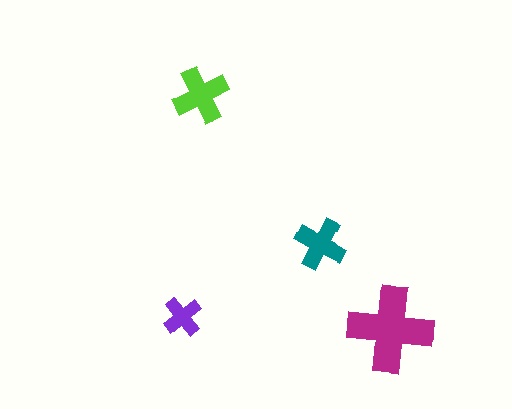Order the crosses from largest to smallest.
the magenta one, the lime one, the teal one, the purple one.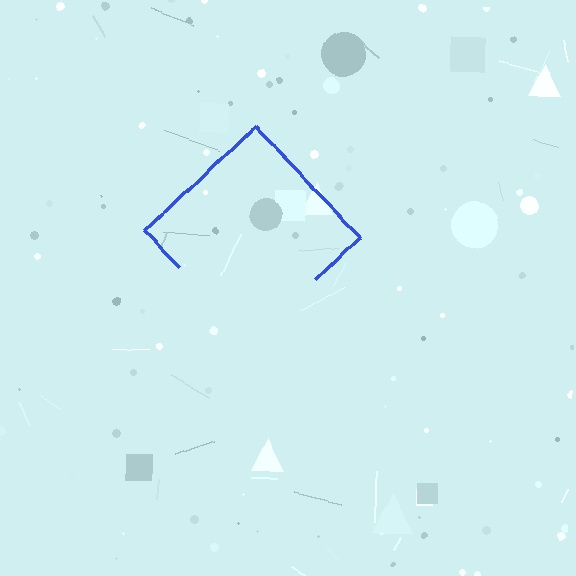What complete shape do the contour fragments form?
The contour fragments form a diamond.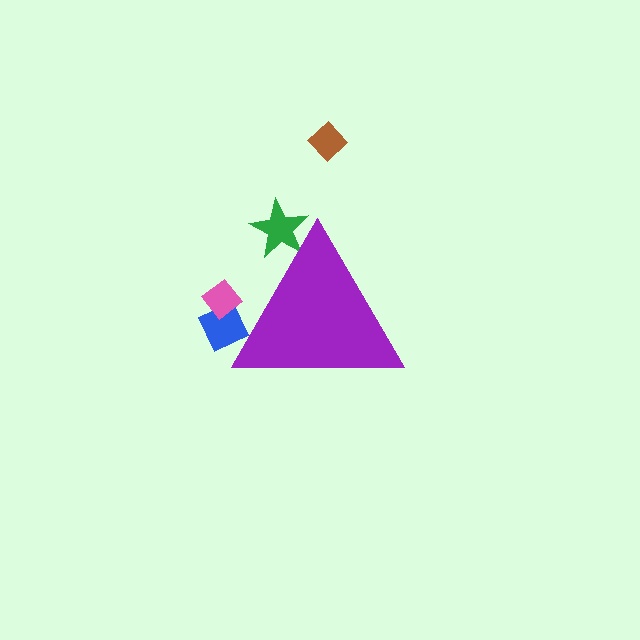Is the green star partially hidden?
Yes, the green star is partially hidden behind the purple triangle.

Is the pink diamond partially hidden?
Yes, the pink diamond is partially hidden behind the purple triangle.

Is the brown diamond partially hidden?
No, the brown diamond is fully visible.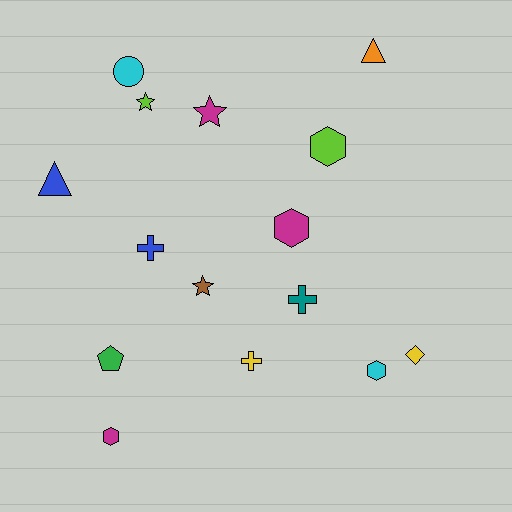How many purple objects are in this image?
There are no purple objects.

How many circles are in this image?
There is 1 circle.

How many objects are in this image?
There are 15 objects.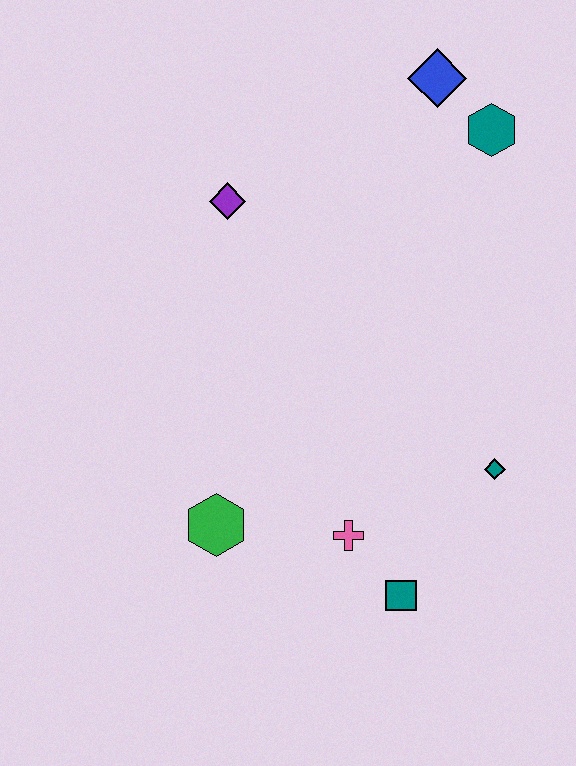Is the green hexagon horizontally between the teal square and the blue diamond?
No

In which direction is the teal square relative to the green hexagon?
The teal square is to the right of the green hexagon.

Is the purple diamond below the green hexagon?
No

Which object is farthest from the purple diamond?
The teal square is farthest from the purple diamond.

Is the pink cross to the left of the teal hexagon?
Yes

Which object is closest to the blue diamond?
The teal hexagon is closest to the blue diamond.